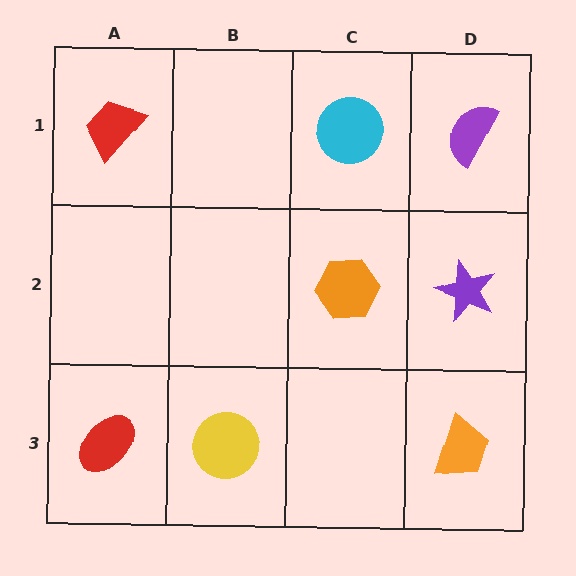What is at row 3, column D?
An orange trapezoid.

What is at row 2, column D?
A purple star.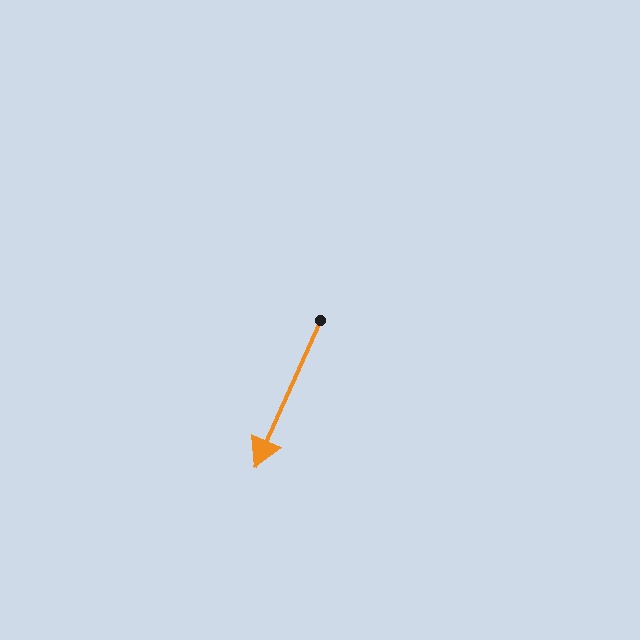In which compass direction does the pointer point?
Southwest.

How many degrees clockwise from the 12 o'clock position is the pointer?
Approximately 204 degrees.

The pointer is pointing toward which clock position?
Roughly 7 o'clock.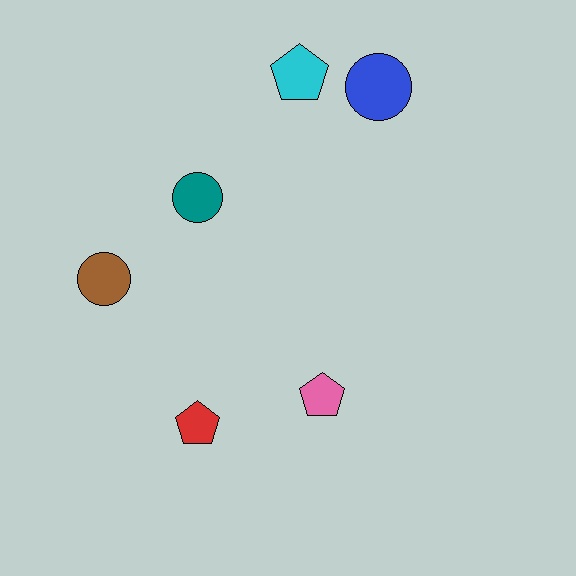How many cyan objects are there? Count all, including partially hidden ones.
There is 1 cyan object.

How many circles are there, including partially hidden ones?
There are 3 circles.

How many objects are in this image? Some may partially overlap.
There are 6 objects.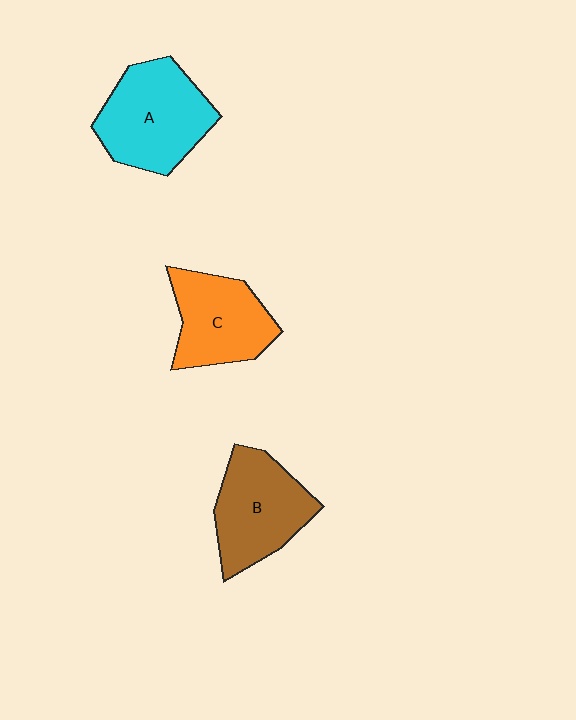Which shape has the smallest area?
Shape C (orange).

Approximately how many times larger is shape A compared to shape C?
Approximately 1.2 times.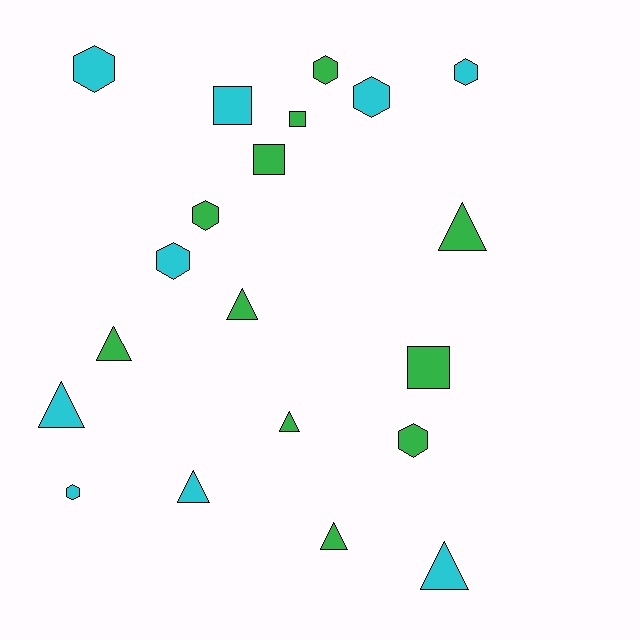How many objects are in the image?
There are 20 objects.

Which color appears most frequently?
Green, with 11 objects.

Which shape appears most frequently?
Triangle, with 8 objects.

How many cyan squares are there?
There is 1 cyan square.